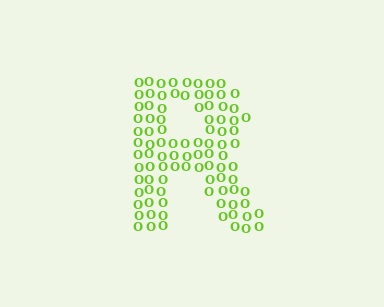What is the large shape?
The large shape is the letter R.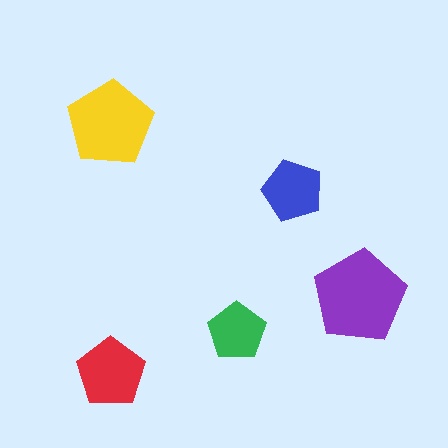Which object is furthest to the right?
The purple pentagon is rightmost.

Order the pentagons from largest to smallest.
the purple one, the yellow one, the red one, the blue one, the green one.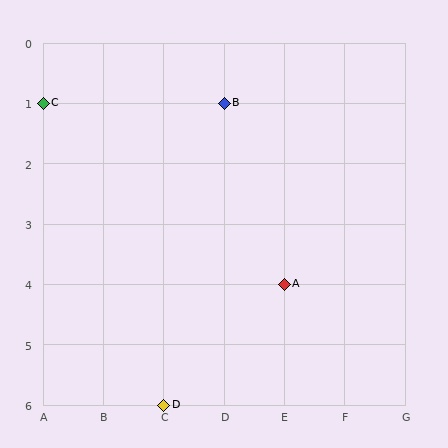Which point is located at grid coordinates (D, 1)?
Point B is at (D, 1).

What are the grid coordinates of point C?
Point C is at grid coordinates (A, 1).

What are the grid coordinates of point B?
Point B is at grid coordinates (D, 1).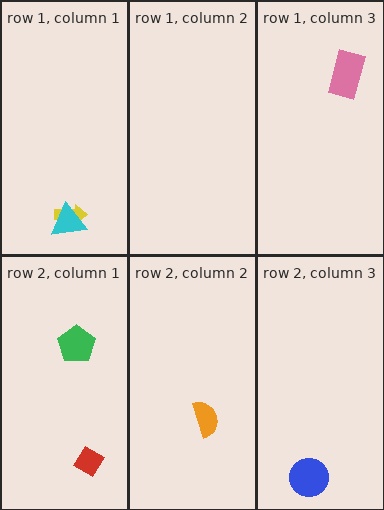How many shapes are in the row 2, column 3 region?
1.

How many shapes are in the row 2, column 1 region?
2.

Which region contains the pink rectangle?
The row 1, column 3 region.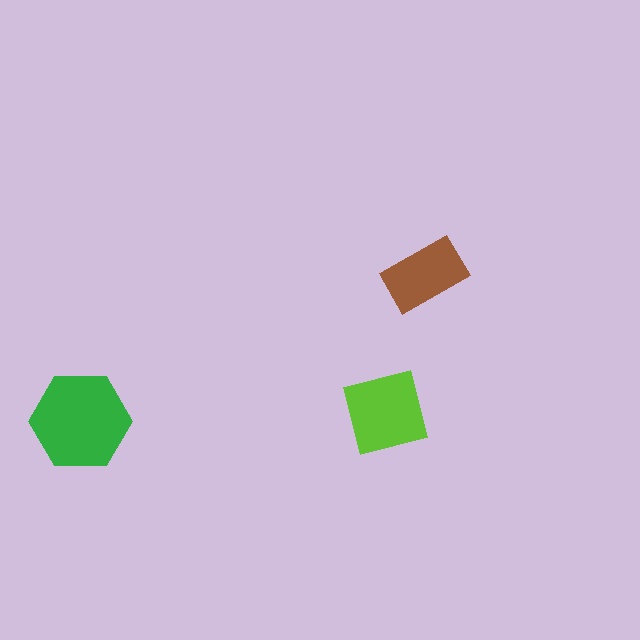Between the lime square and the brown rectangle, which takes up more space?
The lime square.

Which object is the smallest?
The brown rectangle.